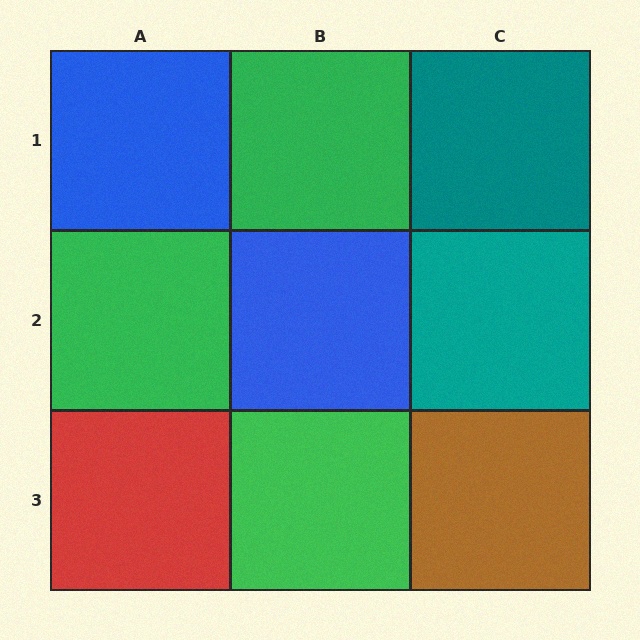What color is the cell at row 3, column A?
Red.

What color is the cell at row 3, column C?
Brown.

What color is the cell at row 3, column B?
Green.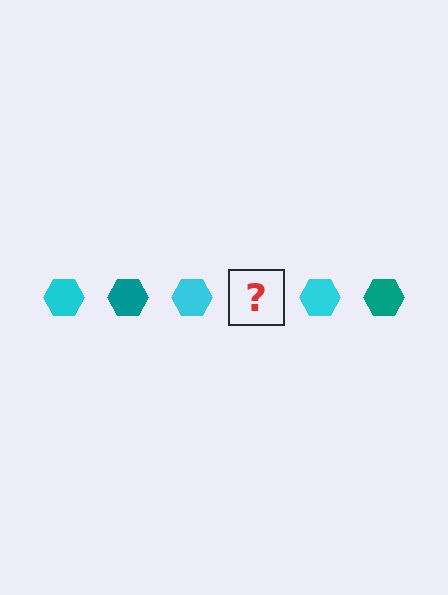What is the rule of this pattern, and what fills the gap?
The rule is that the pattern cycles through cyan, teal hexagons. The gap should be filled with a teal hexagon.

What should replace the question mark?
The question mark should be replaced with a teal hexagon.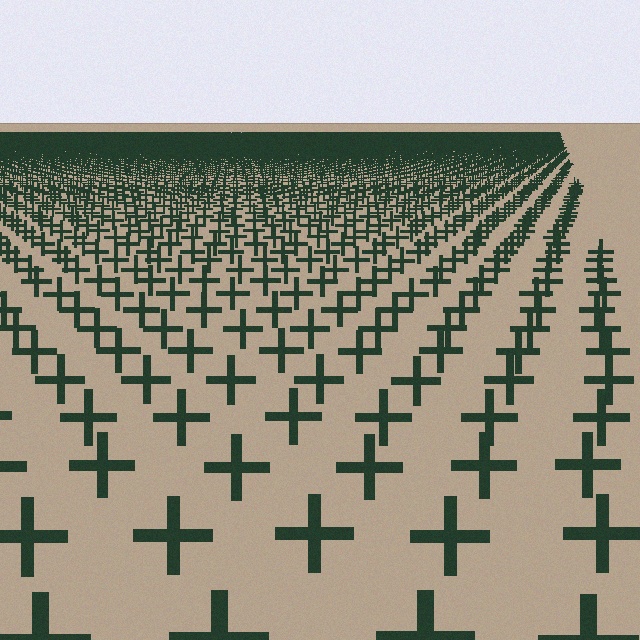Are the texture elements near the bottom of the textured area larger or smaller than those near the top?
Larger. Near the bottom, elements are closer to the viewer and appear at a bigger on-screen size.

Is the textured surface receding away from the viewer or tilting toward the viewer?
The surface is receding away from the viewer. Texture elements get smaller and denser toward the top.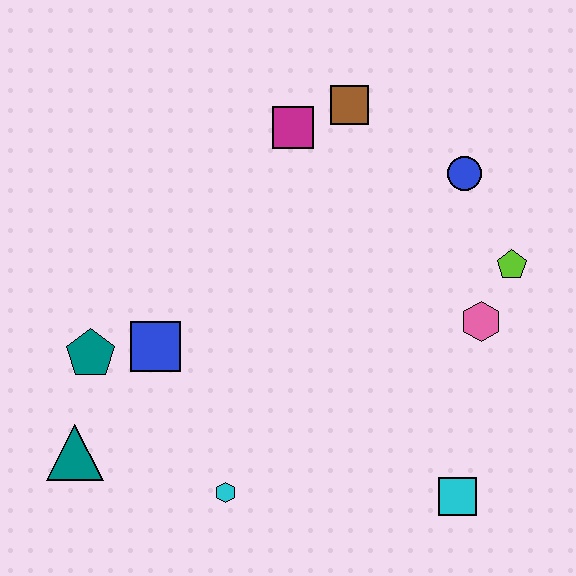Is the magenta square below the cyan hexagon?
No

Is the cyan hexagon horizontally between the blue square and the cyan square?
Yes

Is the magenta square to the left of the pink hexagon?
Yes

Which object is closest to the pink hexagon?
The lime pentagon is closest to the pink hexagon.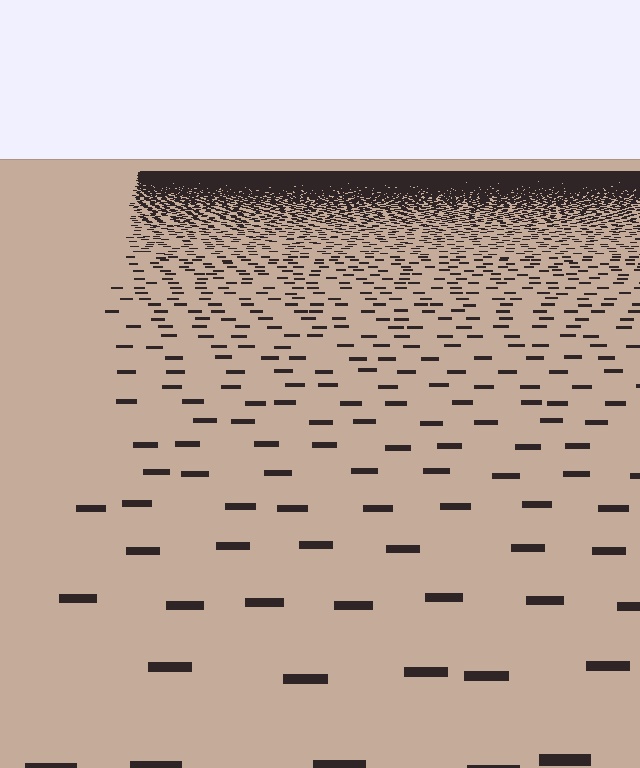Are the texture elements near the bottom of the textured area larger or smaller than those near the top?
Larger. Near the bottom, elements are closer to the viewer and appear at a bigger on-screen size.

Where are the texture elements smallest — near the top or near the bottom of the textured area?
Near the top.